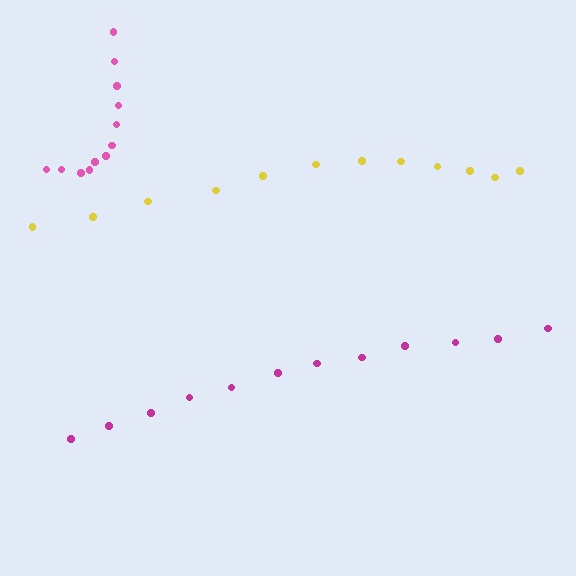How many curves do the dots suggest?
There are 3 distinct paths.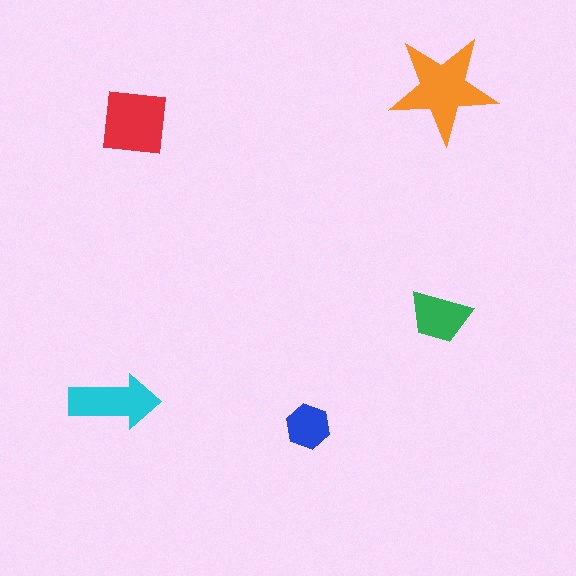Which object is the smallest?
The blue hexagon.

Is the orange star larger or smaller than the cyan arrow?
Larger.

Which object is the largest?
The orange star.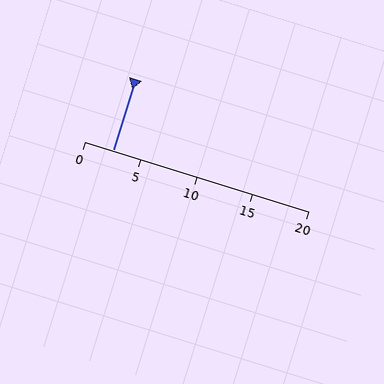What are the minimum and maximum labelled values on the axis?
The axis runs from 0 to 20.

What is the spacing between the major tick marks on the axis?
The major ticks are spaced 5 apart.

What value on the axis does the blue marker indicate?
The marker indicates approximately 2.5.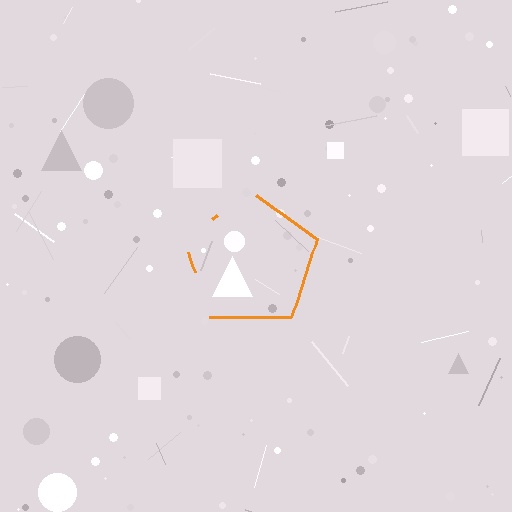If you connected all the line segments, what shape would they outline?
They would outline a pentagon.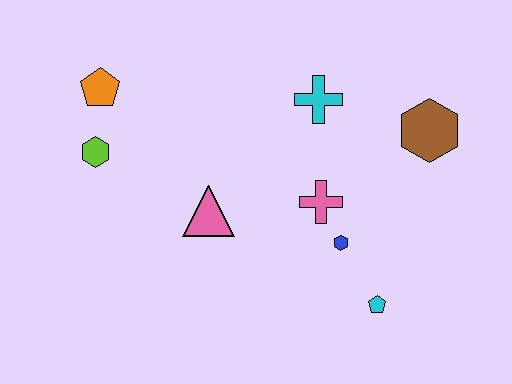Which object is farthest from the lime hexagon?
The brown hexagon is farthest from the lime hexagon.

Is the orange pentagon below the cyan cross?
No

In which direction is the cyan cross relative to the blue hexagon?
The cyan cross is above the blue hexagon.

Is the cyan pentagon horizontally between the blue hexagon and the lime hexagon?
No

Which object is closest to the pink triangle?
The pink cross is closest to the pink triangle.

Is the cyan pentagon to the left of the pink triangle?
No